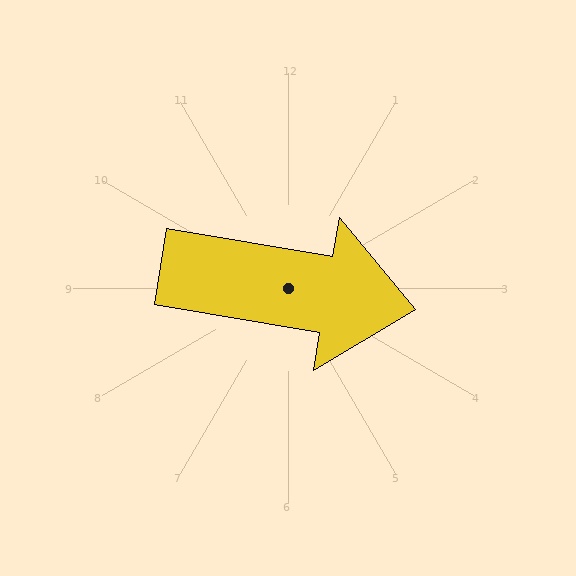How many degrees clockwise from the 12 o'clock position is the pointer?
Approximately 100 degrees.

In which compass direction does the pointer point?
East.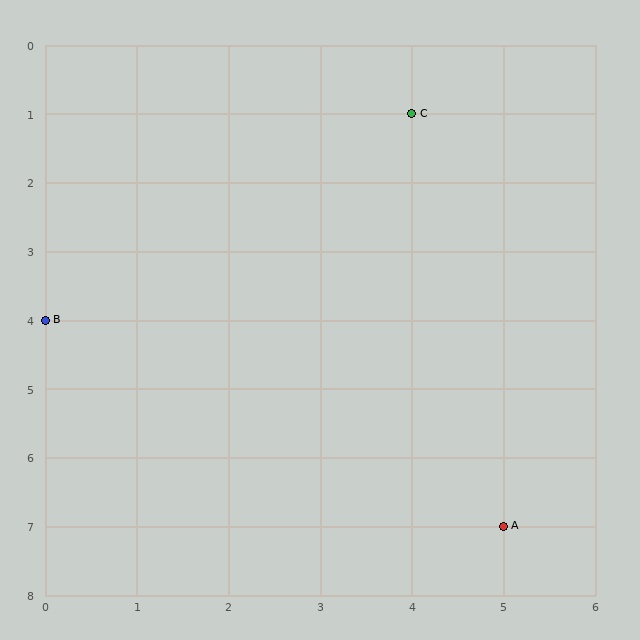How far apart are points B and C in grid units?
Points B and C are 4 columns and 3 rows apart (about 5.0 grid units diagonally).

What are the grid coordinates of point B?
Point B is at grid coordinates (0, 4).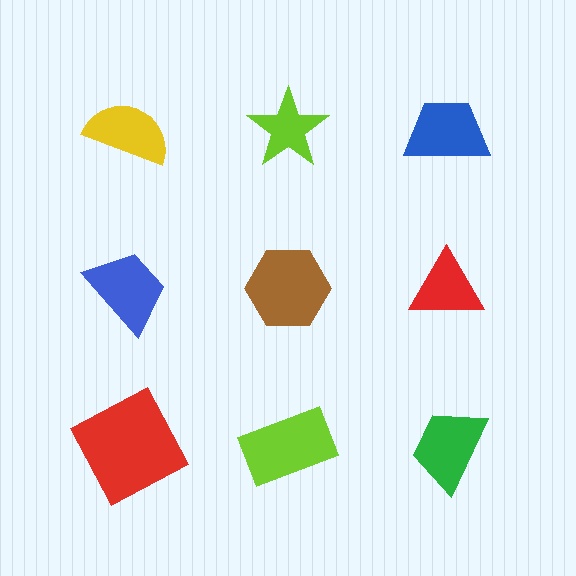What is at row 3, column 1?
A red square.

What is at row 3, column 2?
A lime rectangle.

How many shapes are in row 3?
3 shapes.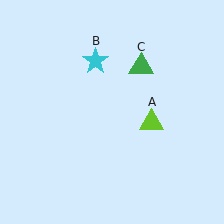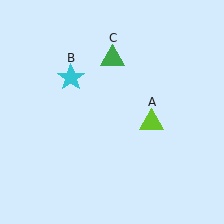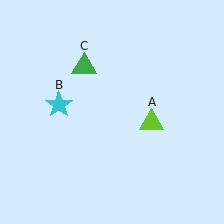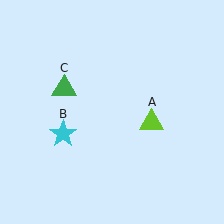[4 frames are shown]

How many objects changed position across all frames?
2 objects changed position: cyan star (object B), green triangle (object C).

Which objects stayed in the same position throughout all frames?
Lime triangle (object A) remained stationary.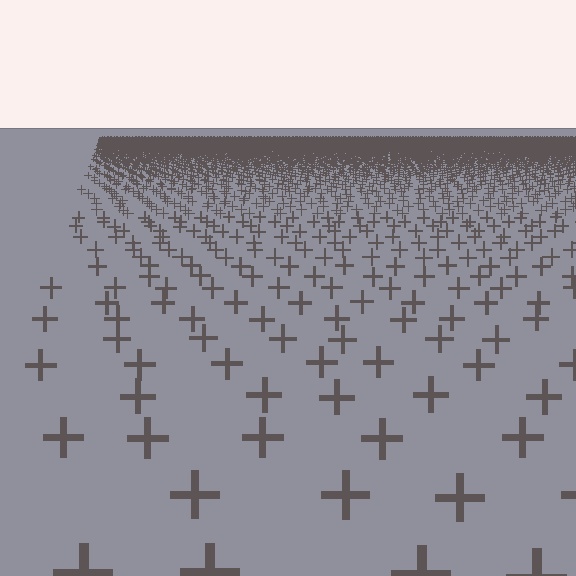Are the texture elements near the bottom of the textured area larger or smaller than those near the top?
Larger. Near the bottom, elements are closer to the viewer and appear at a bigger on-screen size.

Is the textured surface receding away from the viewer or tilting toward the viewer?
The surface is receding away from the viewer. Texture elements get smaller and denser toward the top.